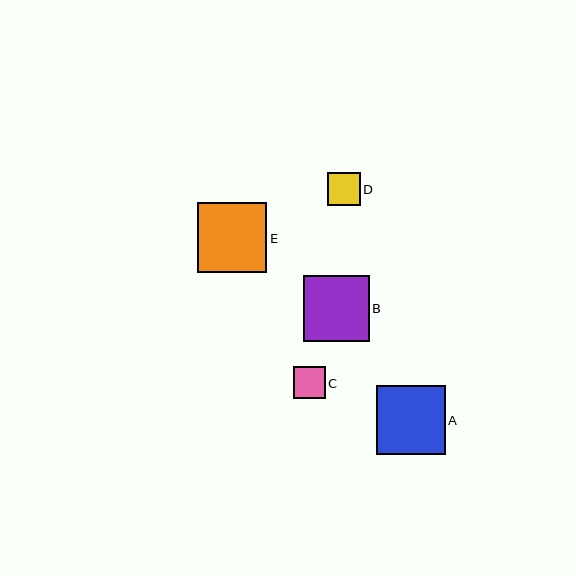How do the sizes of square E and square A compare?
Square E and square A are approximately the same size.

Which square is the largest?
Square E is the largest with a size of approximately 70 pixels.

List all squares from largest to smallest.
From largest to smallest: E, A, B, D, C.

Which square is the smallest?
Square C is the smallest with a size of approximately 32 pixels.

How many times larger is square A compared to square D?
Square A is approximately 2.1 times the size of square D.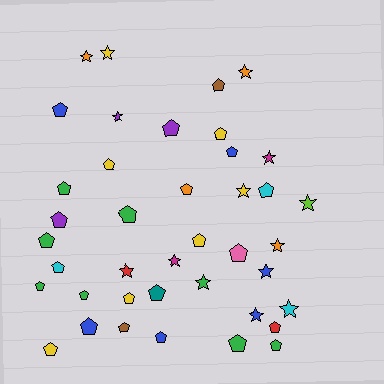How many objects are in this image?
There are 40 objects.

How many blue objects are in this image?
There are 6 blue objects.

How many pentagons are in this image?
There are 26 pentagons.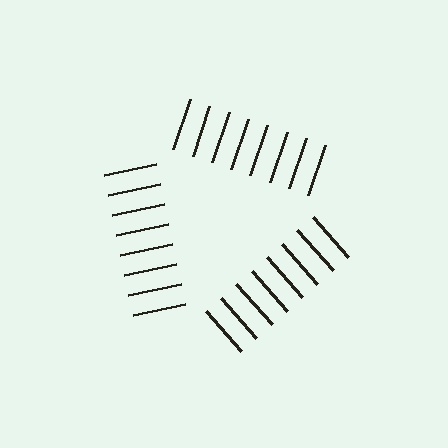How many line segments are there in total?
24 — 8 along each of the 3 edges.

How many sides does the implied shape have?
3 sides — the line-ends trace a triangle.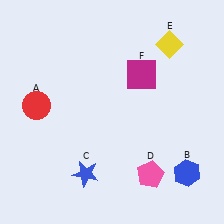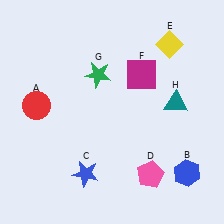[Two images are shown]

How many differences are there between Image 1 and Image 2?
There are 2 differences between the two images.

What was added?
A green star (G), a teal triangle (H) were added in Image 2.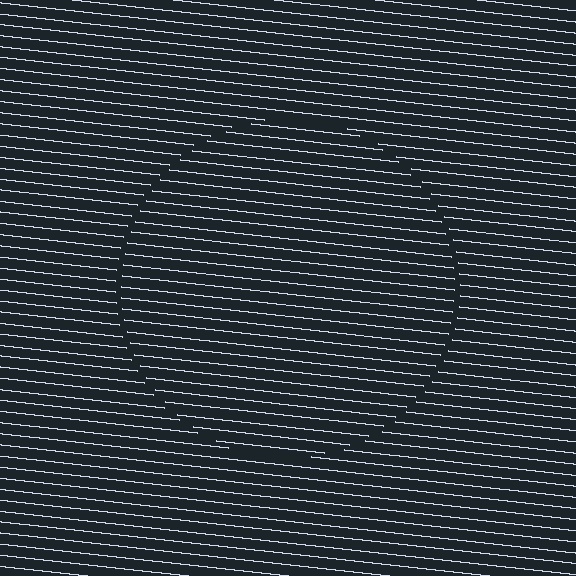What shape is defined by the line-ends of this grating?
An illusory circle. The interior of the shape contains the same grating, shifted by half a period — the contour is defined by the phase discontinuity where line-ends from the inner and outer gratings abut.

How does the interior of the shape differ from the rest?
The interior of the shape contains the same grating, shifted by half a period — the contour is defined by the phase discontinuity where line-ends from the inner and outer gratings abut.